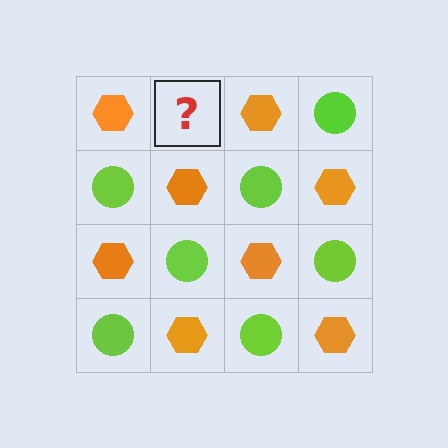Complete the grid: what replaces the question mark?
The question mark should be replaced with a lime circle.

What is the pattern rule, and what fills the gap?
The rule is that it alternates orange hexagon and lime circle in a checkerboard pattern. The gap should be filled with a lime circle.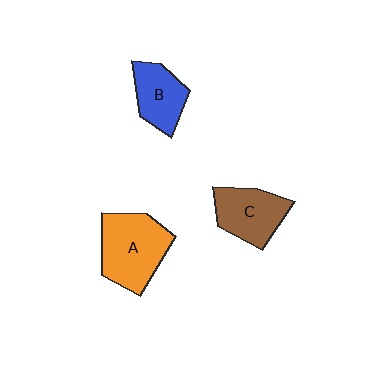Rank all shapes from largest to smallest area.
From largest to smallest: A (orange), C (brown), B (blue).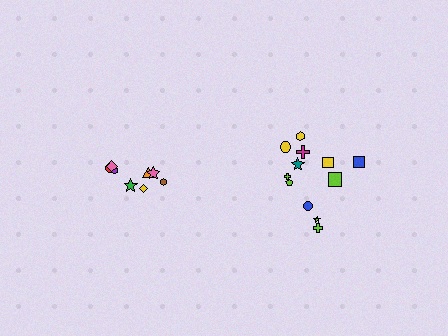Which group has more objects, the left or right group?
The right group.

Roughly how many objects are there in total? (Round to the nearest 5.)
Roughly 20 objects in total.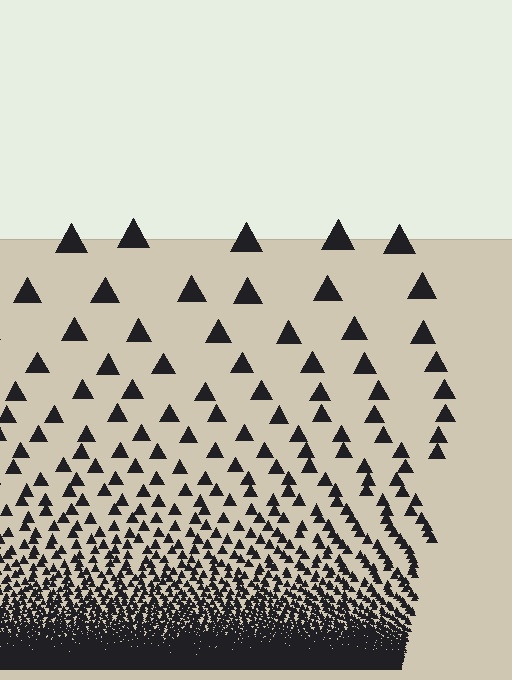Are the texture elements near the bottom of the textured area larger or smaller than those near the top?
Smaller. The gradient is inverted — elements near the bottom are smaller and denser.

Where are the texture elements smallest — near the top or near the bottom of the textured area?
Near the bottom.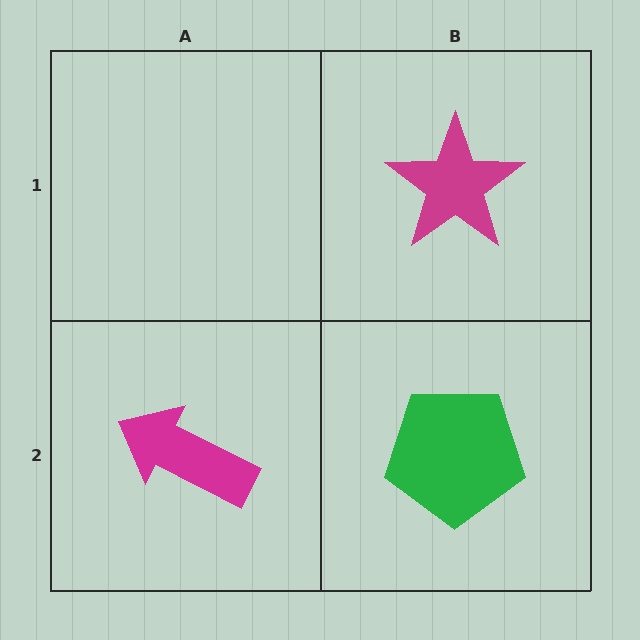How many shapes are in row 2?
2 shapes.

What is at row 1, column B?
A magenta star.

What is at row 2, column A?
A magenta arrow.